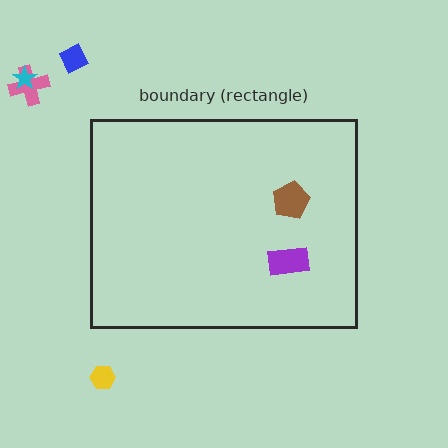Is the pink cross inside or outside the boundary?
Outside.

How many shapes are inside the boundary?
2 inside, 4 outside.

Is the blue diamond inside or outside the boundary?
Outside.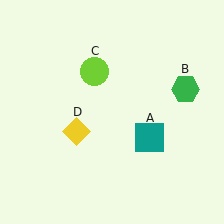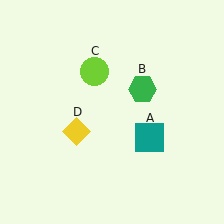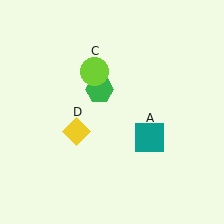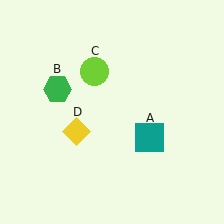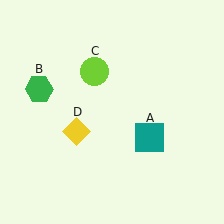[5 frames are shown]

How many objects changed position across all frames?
1 object changed position: green hexagon (object B).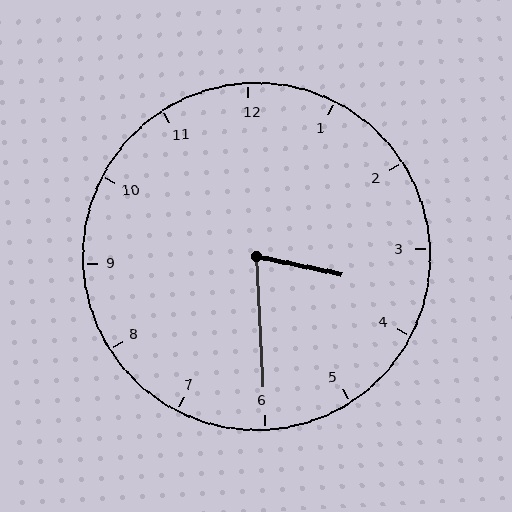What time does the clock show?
3:30.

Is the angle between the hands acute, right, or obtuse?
It is acute.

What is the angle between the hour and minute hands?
Approximately 75 degrees.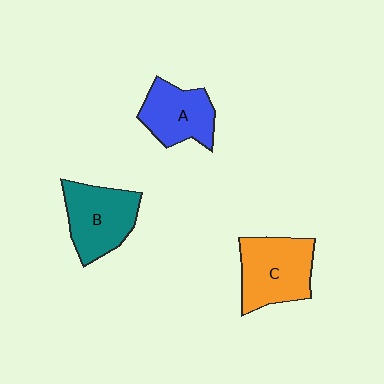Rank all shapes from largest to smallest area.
From largest to smallest: C (orange), B (teal), A (blue).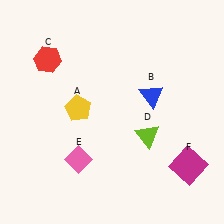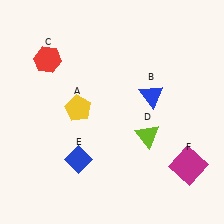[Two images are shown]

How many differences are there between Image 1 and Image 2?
There is 1 difference between the two images.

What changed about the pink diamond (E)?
In Image 1, E is pink. In Image 2, it changed to blue.